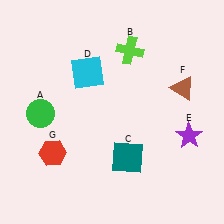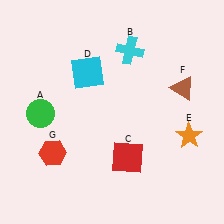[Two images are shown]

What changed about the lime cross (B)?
In Image 1, B is lime. In Image 2, it changed to cyan.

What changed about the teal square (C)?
In Image 1, C is teal. In Image 2, it changed to red.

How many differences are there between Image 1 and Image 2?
There are 3 differences between the two images.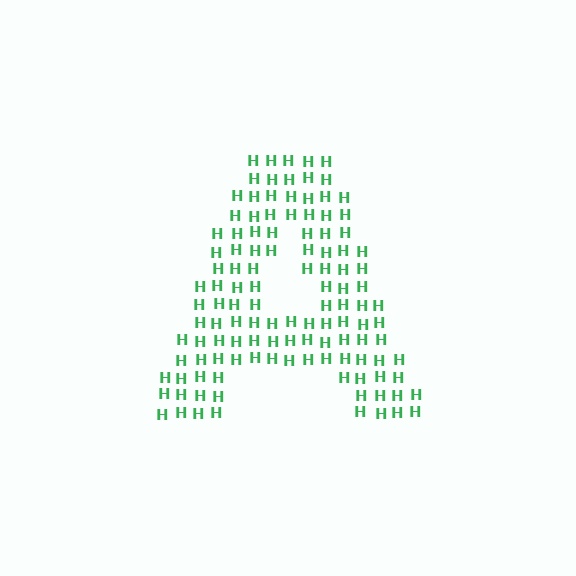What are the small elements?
The small elements are letter H's.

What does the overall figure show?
The overall figure shows the letter A.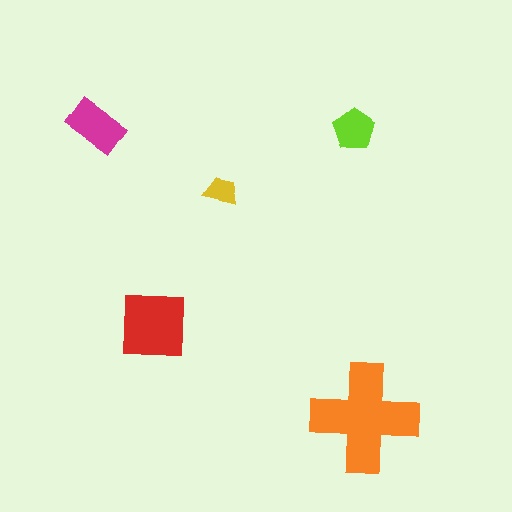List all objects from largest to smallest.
The orange cross, the red square, the magenta rectangle, the lime pentagon, the yellow trapezoid.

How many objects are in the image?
There are 5 objects in the image.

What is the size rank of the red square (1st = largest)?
2nd.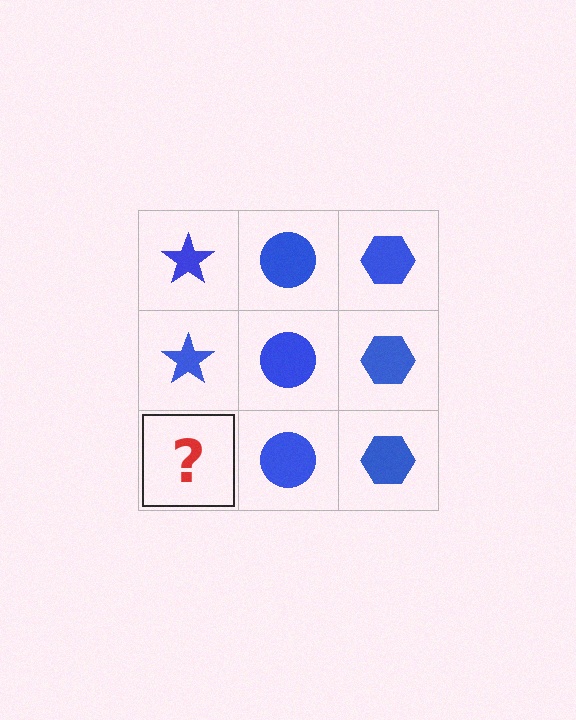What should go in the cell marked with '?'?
The missing cell should contain a blue star.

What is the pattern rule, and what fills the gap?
The rule is that each column has a consistent shape. The gap should be filled with a blue star.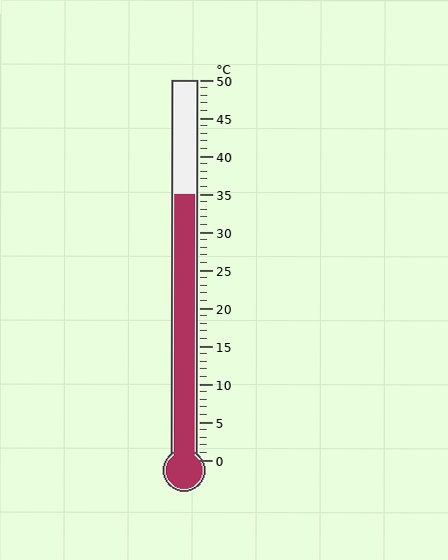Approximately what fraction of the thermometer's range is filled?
The thermometer is filled to approximately 70% of its range.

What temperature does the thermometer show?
The thermometer shows approximately 35°C.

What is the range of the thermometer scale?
The thermometer scale ranges from 0°C to 50°C.